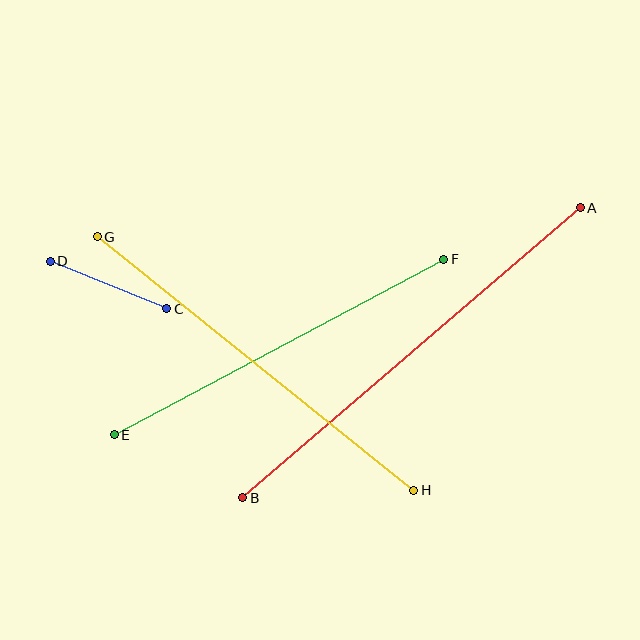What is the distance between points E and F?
The distance is approximately 373 pixels.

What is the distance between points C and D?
The distance is approximately 126 pixels.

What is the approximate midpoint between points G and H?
The midpoint is at approximately (256, 364) pixels.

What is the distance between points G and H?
The distance is approximately 405 pixels.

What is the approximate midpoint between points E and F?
The midpoint is at approximately (279, 347) pixels.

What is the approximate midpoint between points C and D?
The midpoint is at approximately (108, 285) pixels.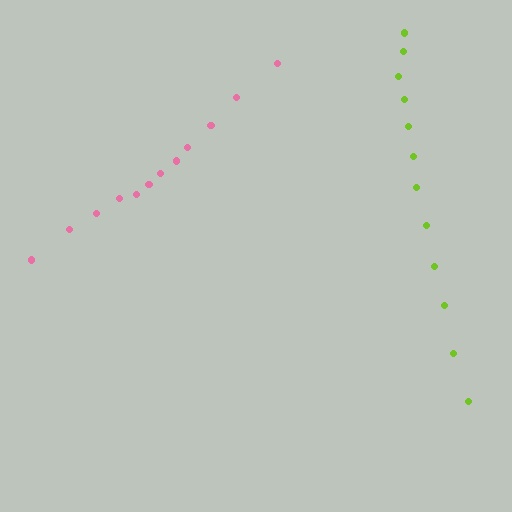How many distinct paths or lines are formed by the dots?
There are 2 distinct paths.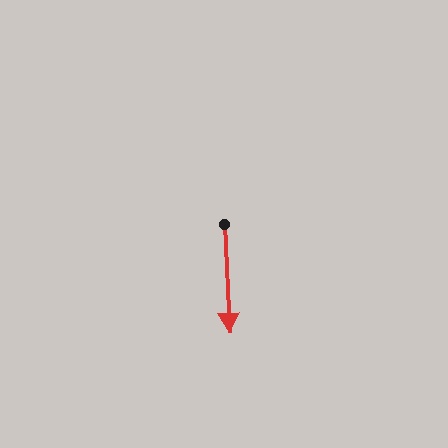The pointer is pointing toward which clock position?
Roughly 6 o'clock.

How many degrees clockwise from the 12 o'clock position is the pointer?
Approximately 177 degrees.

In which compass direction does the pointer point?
South.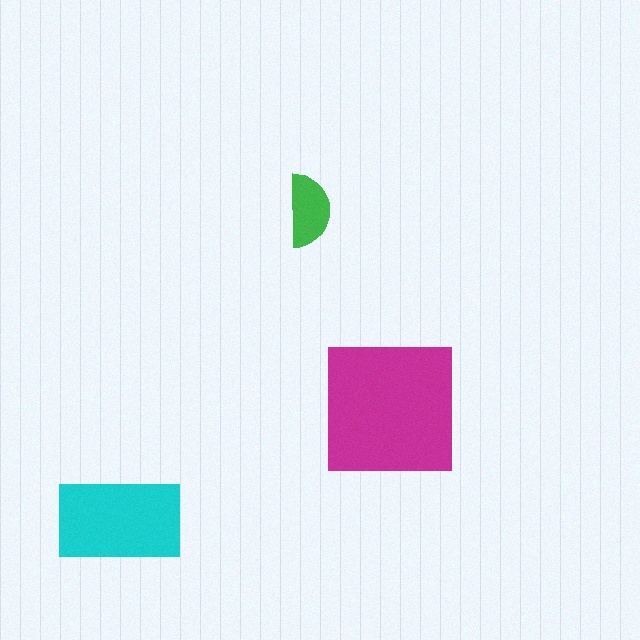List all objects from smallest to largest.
The green semicircle, the cyan rectangle, the magenta square.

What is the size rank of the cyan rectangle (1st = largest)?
2nd.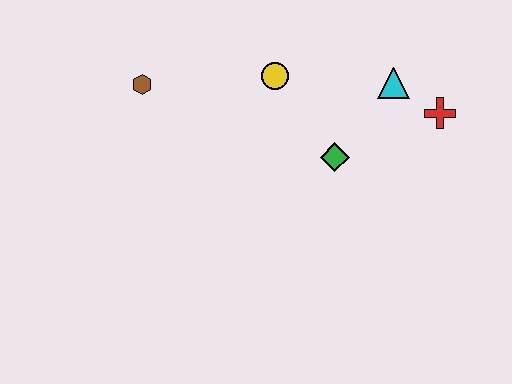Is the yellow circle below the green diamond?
No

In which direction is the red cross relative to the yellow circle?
The red cross is to the right of the yellow circle.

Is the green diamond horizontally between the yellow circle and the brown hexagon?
No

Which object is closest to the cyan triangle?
The red cross is closest to the cyan triangle.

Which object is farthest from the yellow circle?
The red cross is farthest from the yellow circle.